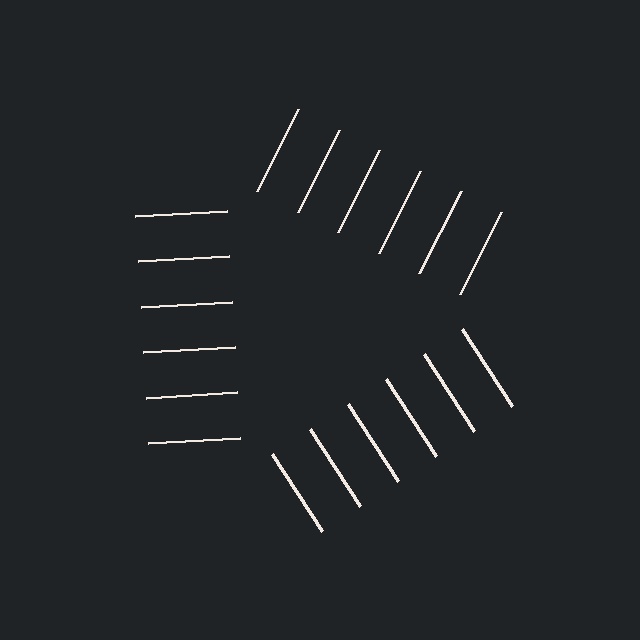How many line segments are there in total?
18 — 6 along each of the 3 edges.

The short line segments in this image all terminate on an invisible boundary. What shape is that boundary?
An illusory triangle — the line segments terminate on its edges but no continuous stroke is drawn.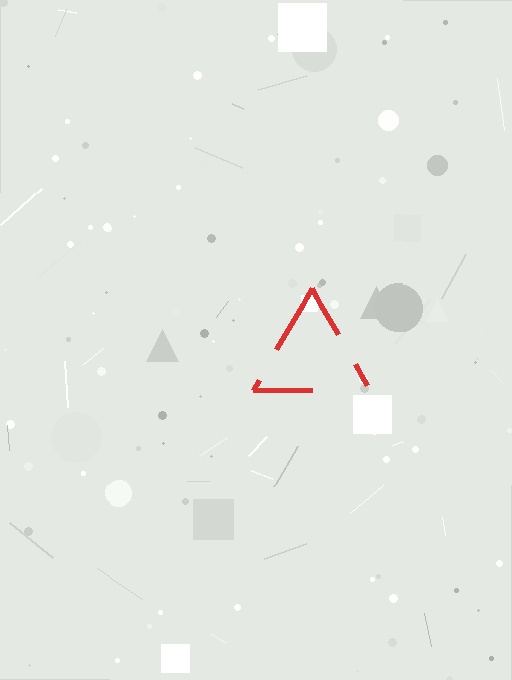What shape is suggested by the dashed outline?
The dashed outline suggests a triangle.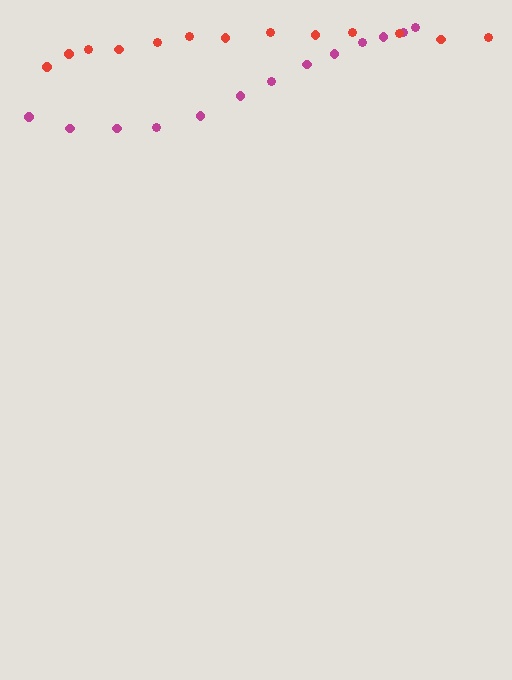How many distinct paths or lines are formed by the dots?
There are 2 distinct paths.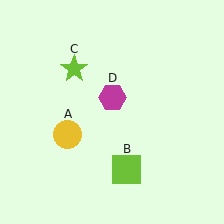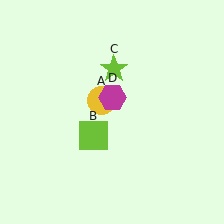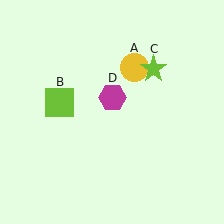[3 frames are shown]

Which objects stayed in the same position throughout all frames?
Magenta hexagon (object D) remained stationary.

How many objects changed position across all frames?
3 objects changed position: yellow circle (object A), lime square (object B), lime star (object C).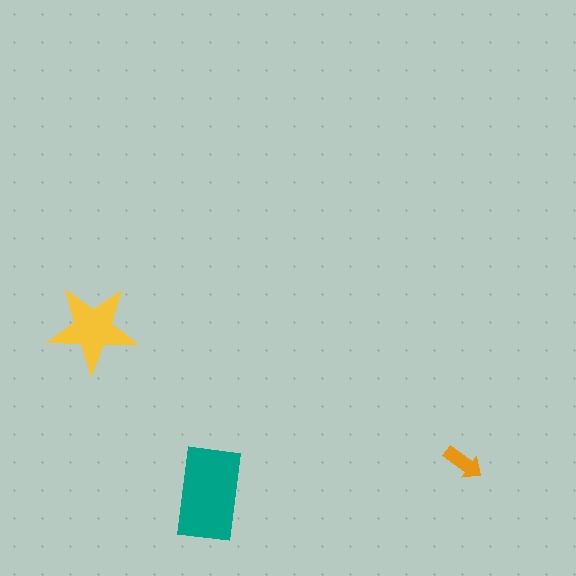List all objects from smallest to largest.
The orange arrow, the yellow star, the teal rectangle.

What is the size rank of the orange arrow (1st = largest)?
3rd.